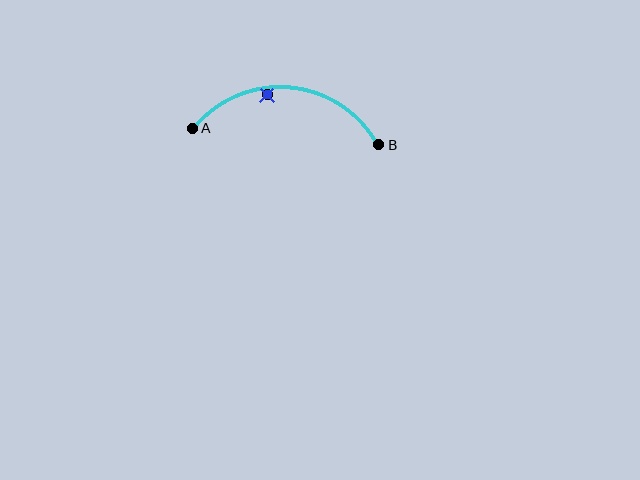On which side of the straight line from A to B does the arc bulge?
The arc bulges above the straight line connecting A and B.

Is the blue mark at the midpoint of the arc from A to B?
No — the blue mark does not lie on the arc at all. It sits slightly inside the curve.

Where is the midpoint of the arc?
The arc midpoint is the point on the curve farthest from the straight line joining A and B. It sits above that line.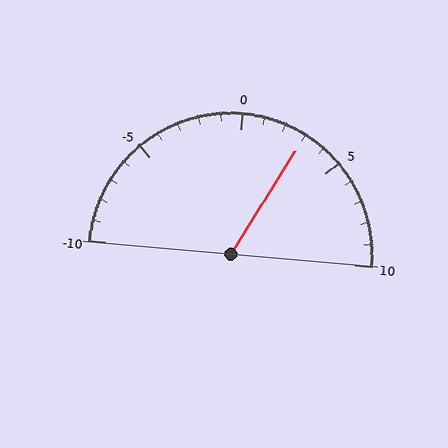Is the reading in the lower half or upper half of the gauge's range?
The reading is in the upper half of the range (-10 to 10).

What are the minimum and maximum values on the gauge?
The gauge ranges from -10 to 10.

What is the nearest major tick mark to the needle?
The nearest major tick mark is 5.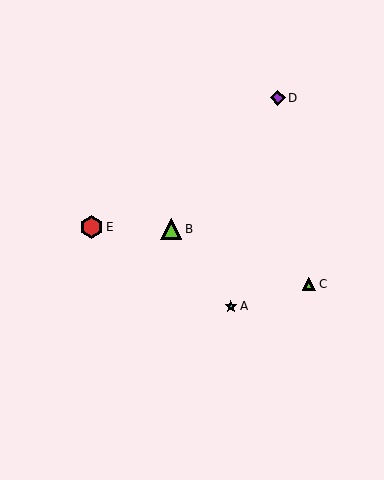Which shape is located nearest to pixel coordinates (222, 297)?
The cyan star (labeled A) at (231, 306) is nearest to that location.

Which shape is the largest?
The red hexagon (labeled E) is the largest.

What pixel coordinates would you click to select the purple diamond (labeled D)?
Click at (278, 98) to select the purple diamond D.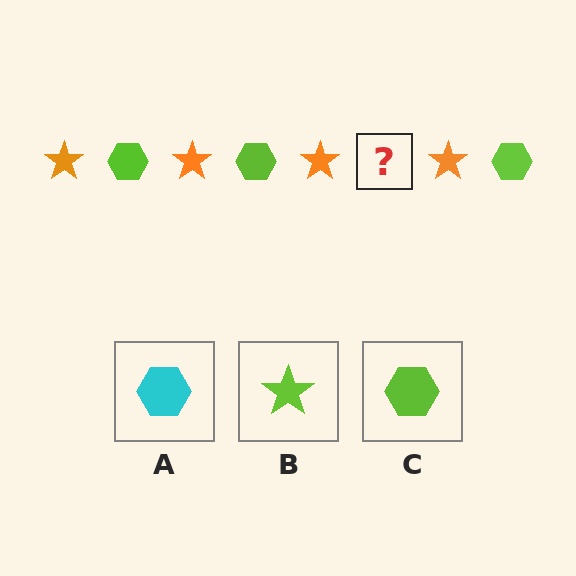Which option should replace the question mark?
Option C.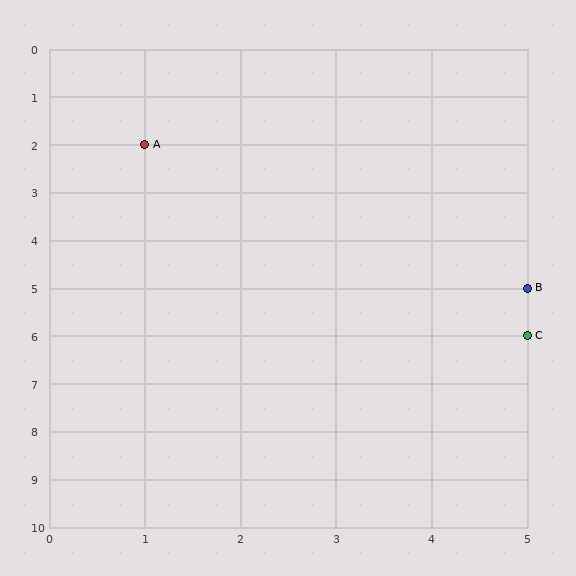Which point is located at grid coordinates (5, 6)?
Point C is at (5, 6).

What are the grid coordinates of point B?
Point B is at grid coordinates (5, 5).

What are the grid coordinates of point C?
Point C is at grid coordinates (5, 6).